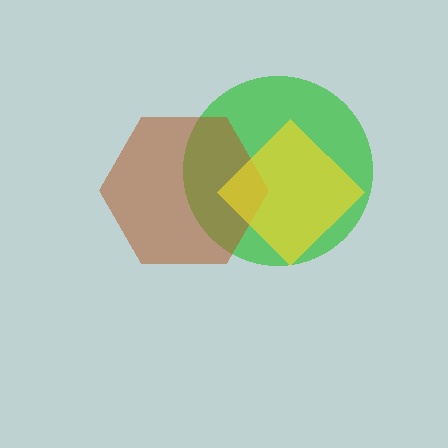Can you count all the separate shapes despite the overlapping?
Yes, there are 3 separate shapes.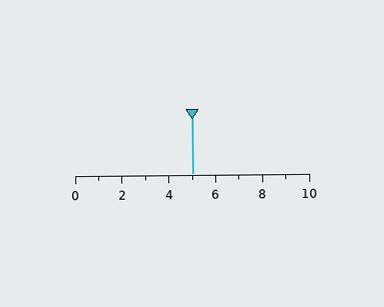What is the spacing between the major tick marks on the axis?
The major ticks are spaced 2 apart.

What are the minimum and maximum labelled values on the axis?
The axis runs from 0 to 10.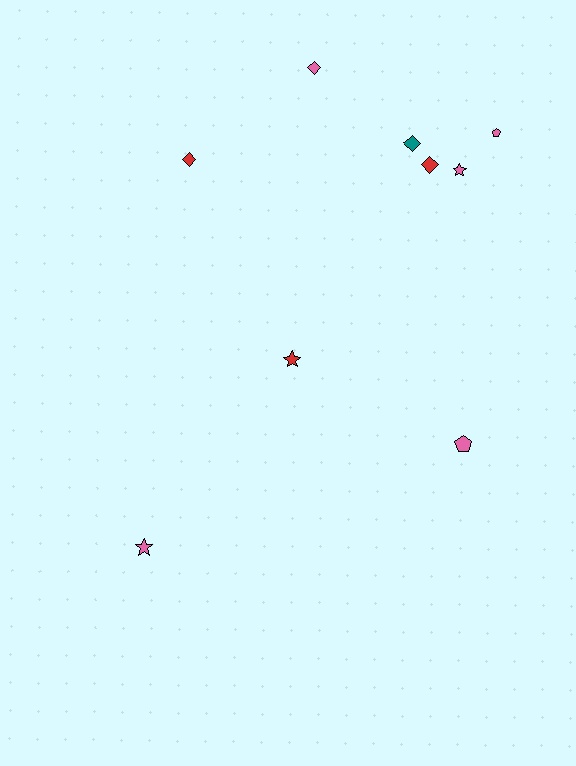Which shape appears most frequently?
Diamond, with 4 objects.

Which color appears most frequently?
Pink, with 5 objects.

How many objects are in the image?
There are 9 objects.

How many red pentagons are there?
There are no red pentagons.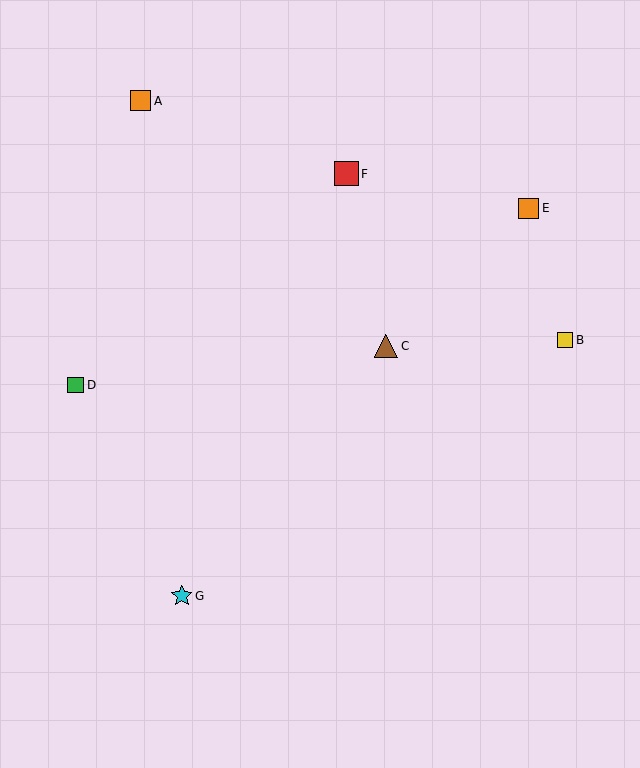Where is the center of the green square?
The center of the green square is at (76, 385).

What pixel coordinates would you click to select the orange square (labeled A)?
Click at (141, 101) to select the orange square A.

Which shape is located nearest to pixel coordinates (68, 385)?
The green square (labeled D) at (76, 385) is nearest to that location.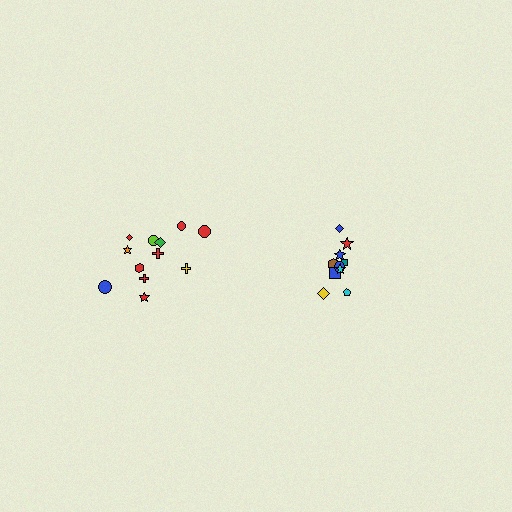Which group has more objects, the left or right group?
The left group.